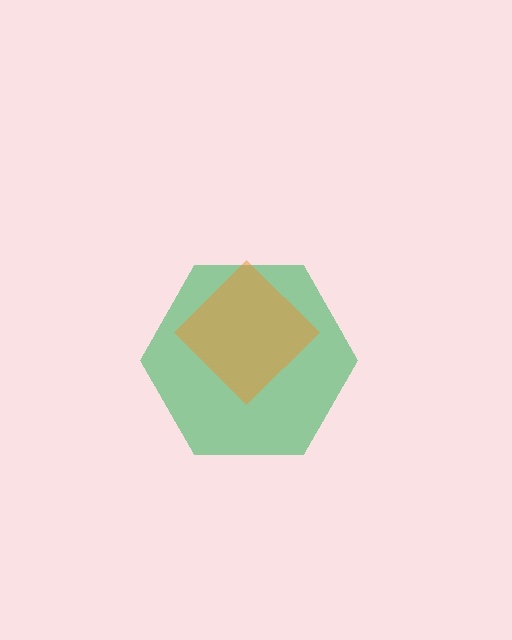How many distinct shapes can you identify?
There are 2 distinct shapes: a green hexagon, an orange diamond.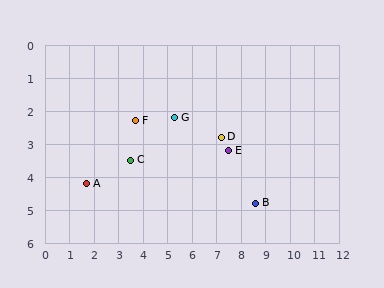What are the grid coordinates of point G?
Point G is at approximately (5.3, 2.2).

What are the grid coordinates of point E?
Point E is at approximately (7.5, 3.2).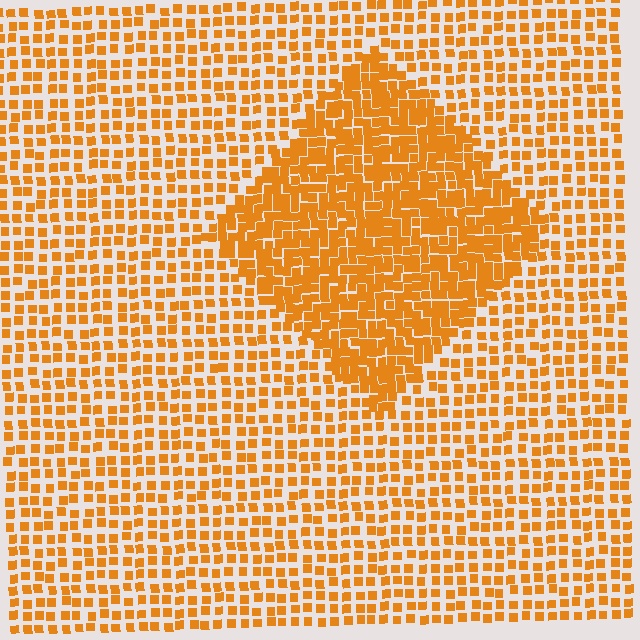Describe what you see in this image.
The image contains small orange elements arranged at two different densities. A diamond-shaped region is visible where the elements are more densely packed than the surrounding area.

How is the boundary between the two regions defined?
The boundary is defined by a change in element density (approximately 2.0x ratio). All elements are the same color, size, and shape.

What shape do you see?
I see a diamond.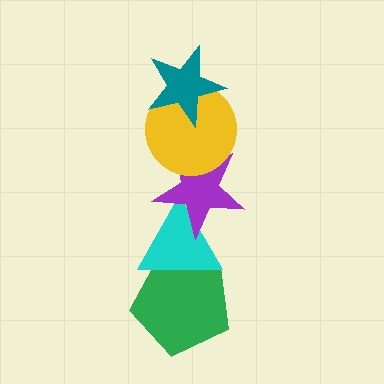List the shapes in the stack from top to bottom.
From top to bottom: the teal star, the yellow circle, the purple star, the cyan triangle, the green pentagon.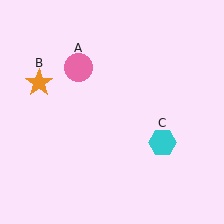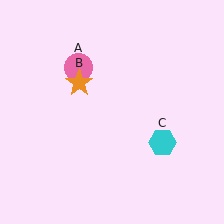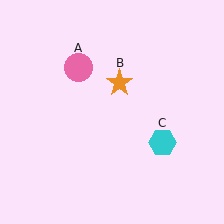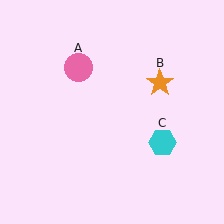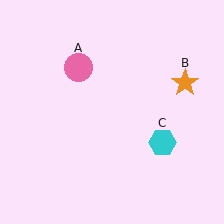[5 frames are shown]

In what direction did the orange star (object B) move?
The orange star (object B) moved right.